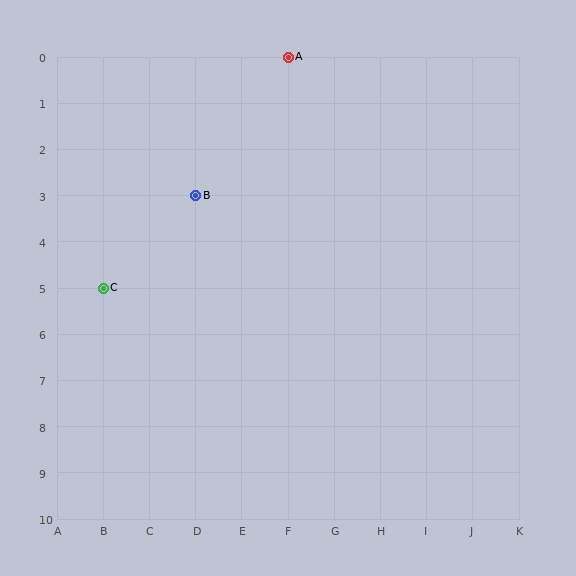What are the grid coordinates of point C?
Point C is at grid coordinates (B, 5).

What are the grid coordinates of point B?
Point B is at grid coordinates (D, 3).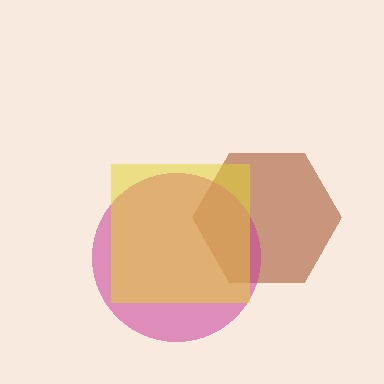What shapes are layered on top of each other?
The layered shapes are: a brown hexagon, a magenta circle, a yellow square.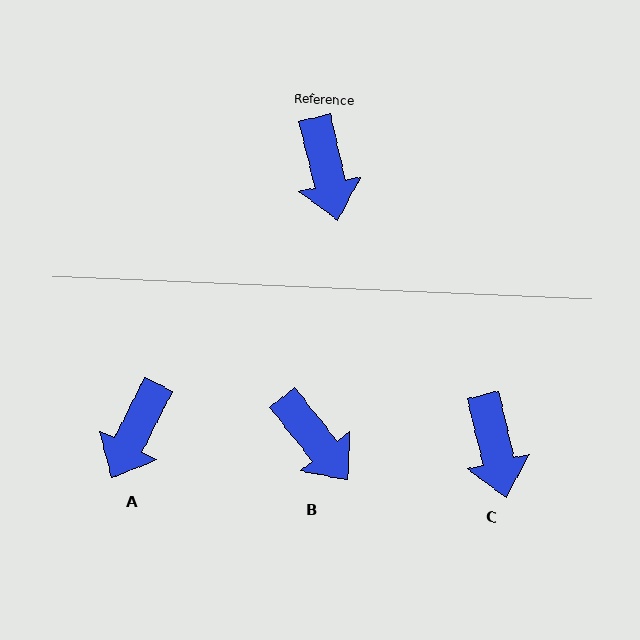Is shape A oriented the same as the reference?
No, it is off by about 40 degrees.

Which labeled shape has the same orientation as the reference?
C.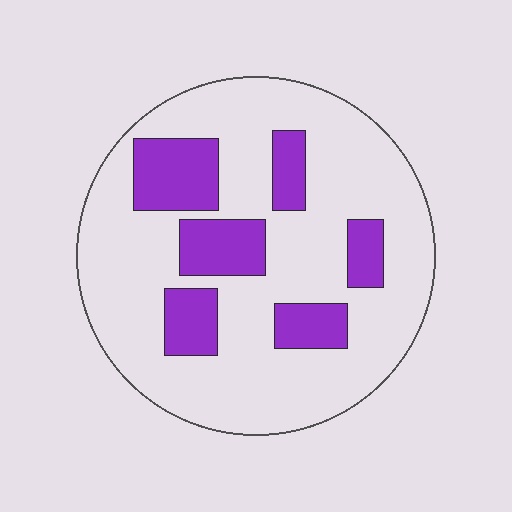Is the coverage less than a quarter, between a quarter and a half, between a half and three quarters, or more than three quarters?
Less than a quarter.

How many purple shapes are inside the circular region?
6.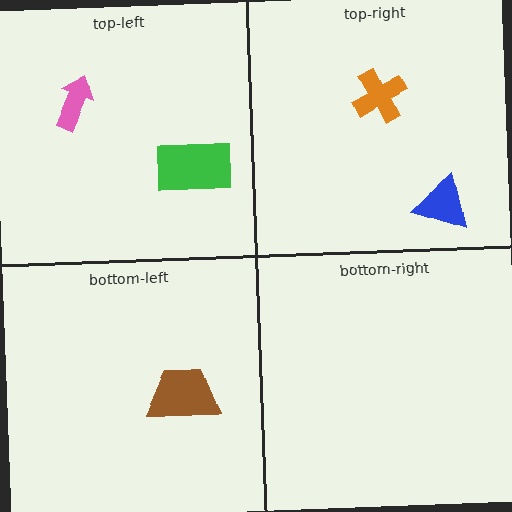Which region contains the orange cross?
The top-right region.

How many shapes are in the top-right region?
2.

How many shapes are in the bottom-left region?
1.